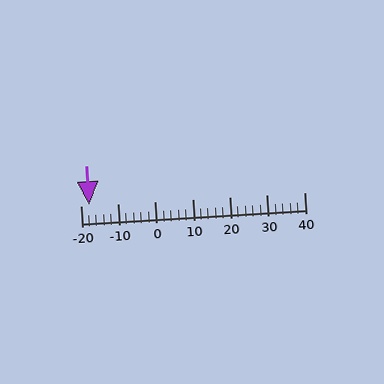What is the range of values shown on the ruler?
The ruler shows values from -20 to 40.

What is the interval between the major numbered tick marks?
The major tick marks are spaced 10 units apart.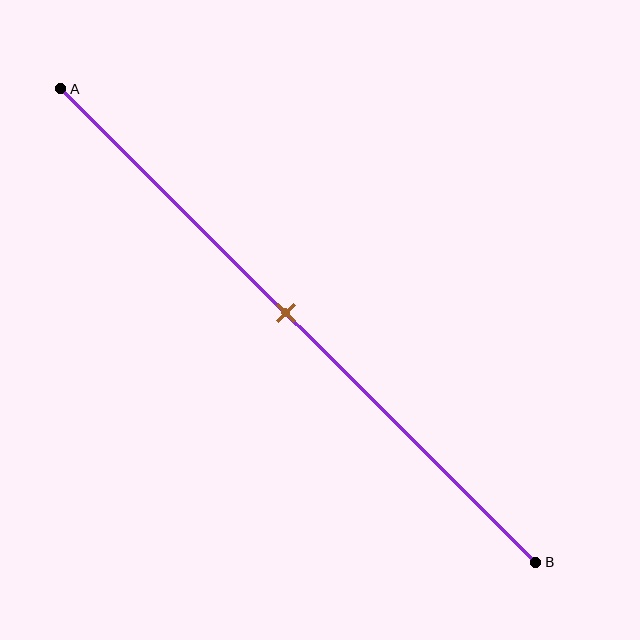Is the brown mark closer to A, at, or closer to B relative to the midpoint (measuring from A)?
The brown mark is approximately at the midpoint of segment AB.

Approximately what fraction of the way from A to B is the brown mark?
The brown mark is approximately 45% of the way from A to B.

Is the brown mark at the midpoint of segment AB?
Yes, the mark is approximately at the midpoint.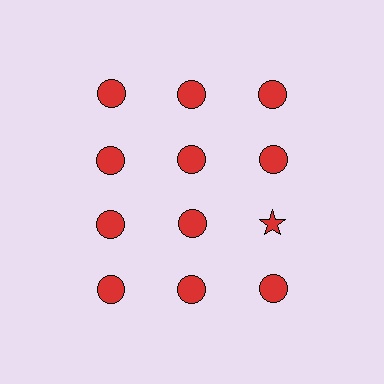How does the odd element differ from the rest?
It has a different shape: star instead of circle.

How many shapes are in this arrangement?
There are 12 shapes arranged in a grid pattern.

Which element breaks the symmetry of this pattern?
The red star in the third row, center column breaks the symmetry. All other shapes are red circles.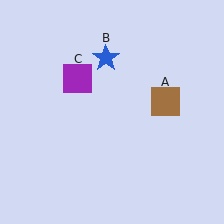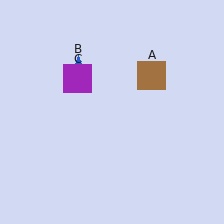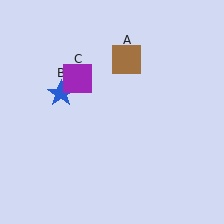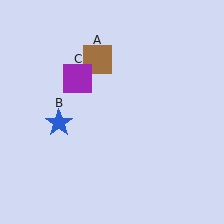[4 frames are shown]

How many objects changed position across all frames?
2 objects changed position: brown square (object A), blue star (object B).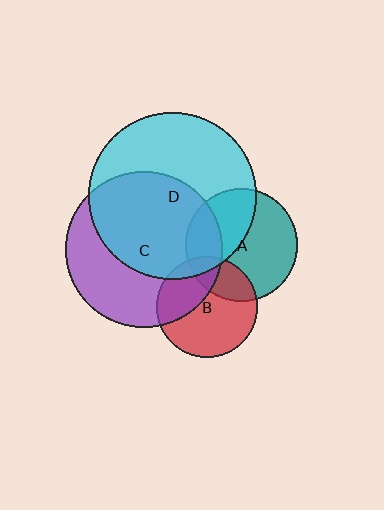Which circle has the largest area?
Circle D (cyan).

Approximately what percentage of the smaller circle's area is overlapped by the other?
Approximately 25%.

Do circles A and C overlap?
Yes.